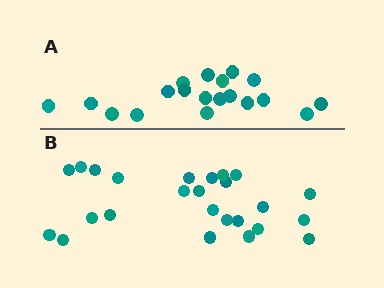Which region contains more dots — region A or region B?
Region B (the bottom region) has more dots.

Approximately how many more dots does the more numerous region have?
Region B has about 6 more dots than region A.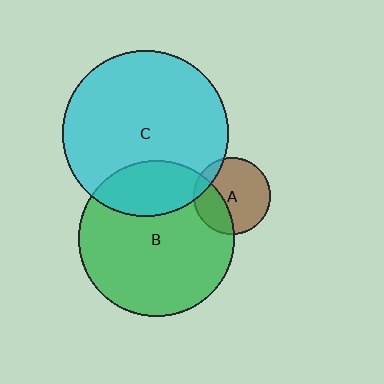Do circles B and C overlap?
Yes.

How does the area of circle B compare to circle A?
Approximately 4.1 times.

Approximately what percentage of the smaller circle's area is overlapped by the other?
Approximately 25%.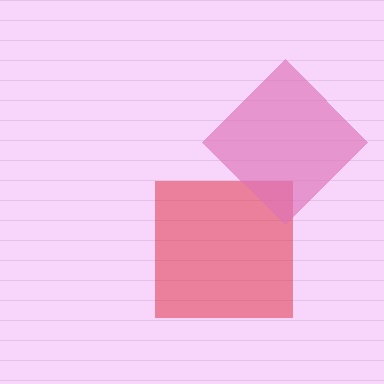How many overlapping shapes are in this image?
There are 2 overlapping shapes in the image.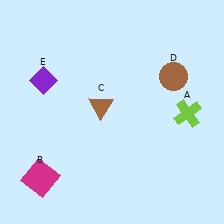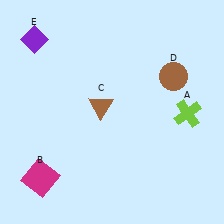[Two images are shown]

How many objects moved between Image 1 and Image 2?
1 object moved between the two images.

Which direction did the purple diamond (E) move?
The purple diamond (E) moved up.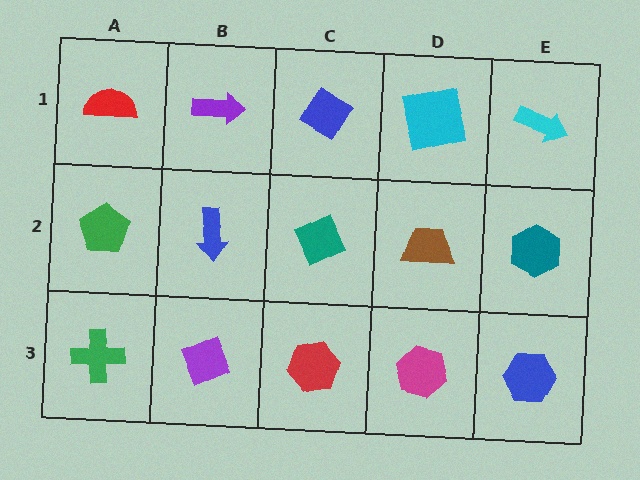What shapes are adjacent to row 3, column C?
A teal diamond (row 2, column C), a purple diamond (row 3, column B), a magenta hexagon (row 3, column D).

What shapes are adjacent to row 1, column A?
A green pentagon (row 2, column A), a purple arrow (row 1, column B).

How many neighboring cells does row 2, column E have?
3.